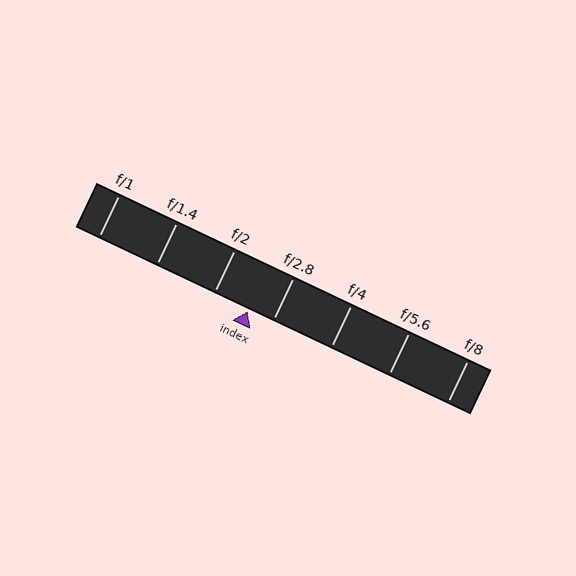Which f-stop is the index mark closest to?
The index mark is closest to f/2.8.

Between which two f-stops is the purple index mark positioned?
The index mark is between f/2 and f/2.8.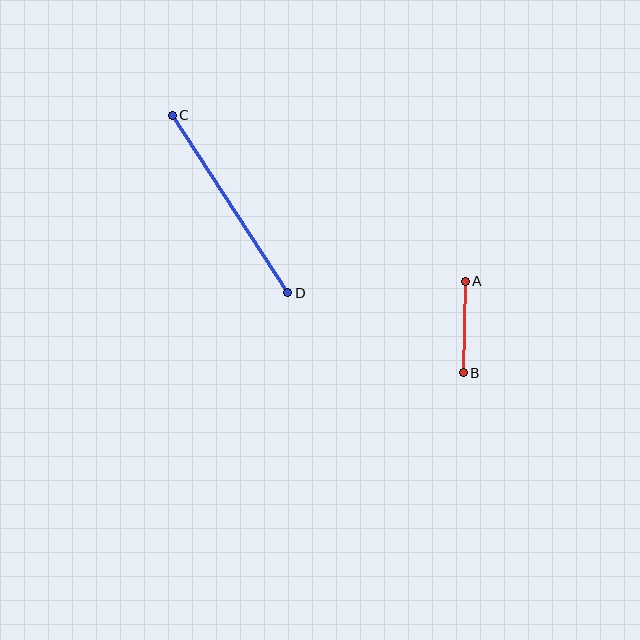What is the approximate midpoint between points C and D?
The midpoint is at approximately (230, 204) pixels.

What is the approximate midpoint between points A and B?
The midpoint is at approximately (464, 327) pixels.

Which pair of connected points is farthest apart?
Points C and D are farthest apart.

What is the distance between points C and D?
The distance is approximately 212 pixels.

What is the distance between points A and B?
The distance is approximately 91 pixels.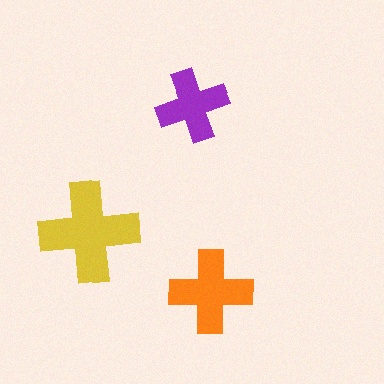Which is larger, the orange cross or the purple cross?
The orange one.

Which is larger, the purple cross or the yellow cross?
The yellow one.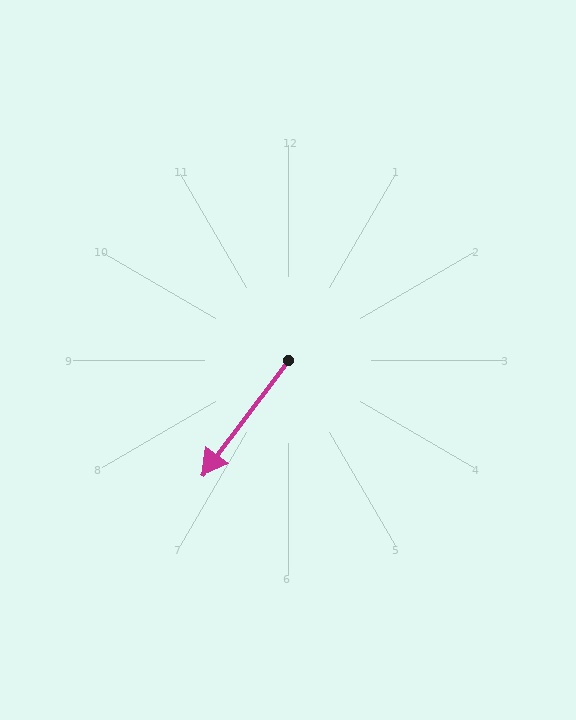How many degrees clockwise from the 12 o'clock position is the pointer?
Approximately 217 degrees.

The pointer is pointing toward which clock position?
Roughly 7 o'clock.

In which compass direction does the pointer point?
Southwest.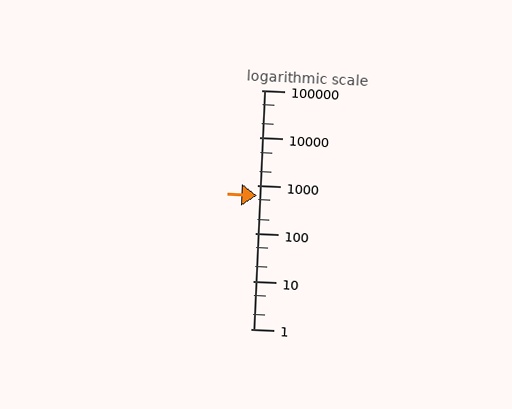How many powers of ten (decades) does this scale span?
The scale spans 5 decades, from 1 to 100000.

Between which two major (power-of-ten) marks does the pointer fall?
The pointer is between 100 and 1000.